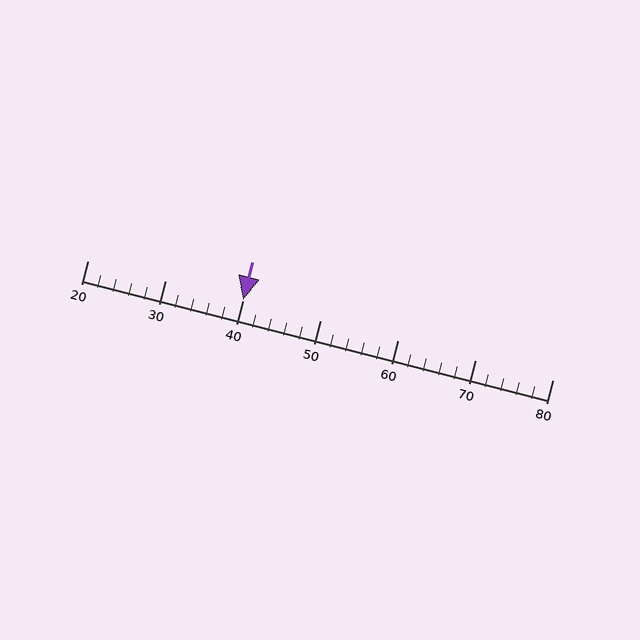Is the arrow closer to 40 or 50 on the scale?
The arrow is closer to 40.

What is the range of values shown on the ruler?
The ruler shows values from 20 to 80.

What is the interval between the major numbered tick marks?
The major tick marks are spaced 10 units apart.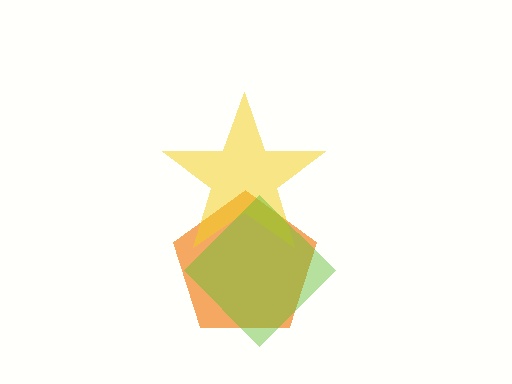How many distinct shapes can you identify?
There are 3 distinct shapes: an orange pentagon, a yellow star, a lime diamond.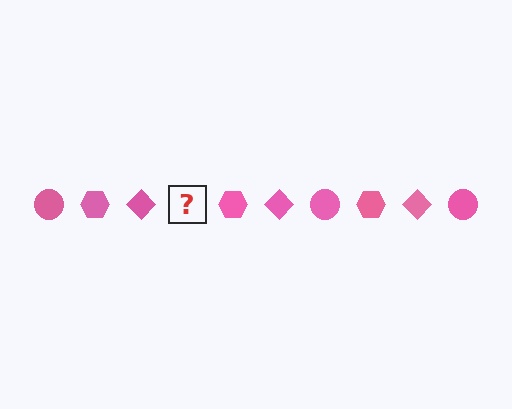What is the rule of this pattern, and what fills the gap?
The rule is that the pattern cycles through circle, hexagon, diamond shapes in pink. The gap should be filled with a pink circle.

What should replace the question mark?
The question mark should be replaced with a pink circle.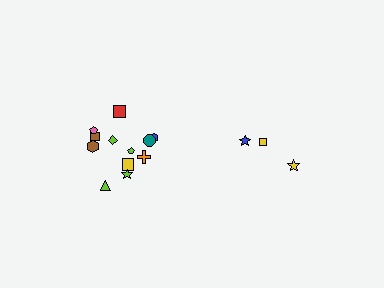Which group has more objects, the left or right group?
The left group.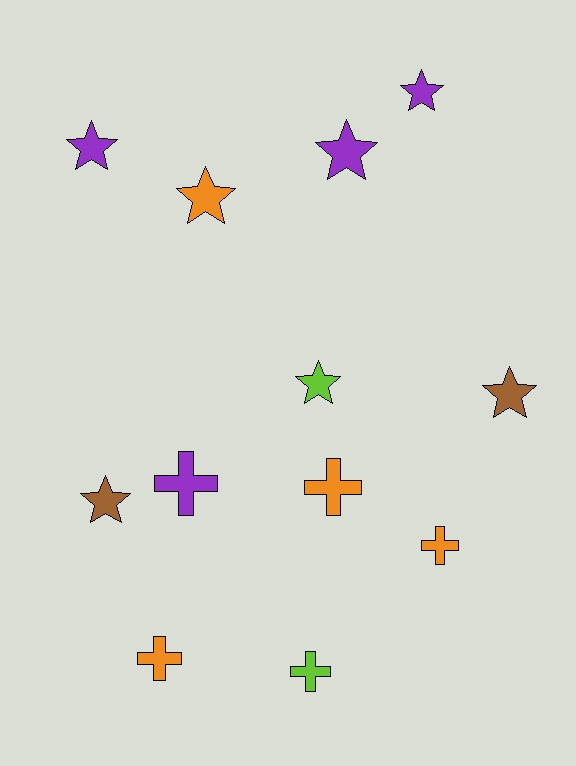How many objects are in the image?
There are 12 objects.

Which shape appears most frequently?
Star, with 7 objects.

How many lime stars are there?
There is 1 lime star.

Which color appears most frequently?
Orange, with 4 objects.